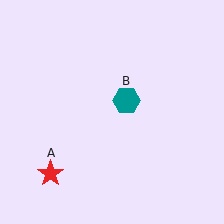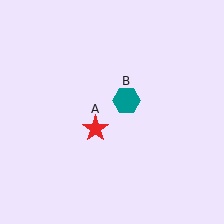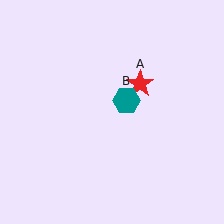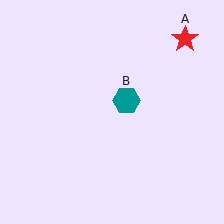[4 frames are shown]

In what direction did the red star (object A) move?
The red star (object A) moved up and to the right.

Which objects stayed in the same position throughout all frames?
Teal hexagon (object B) remained stationary.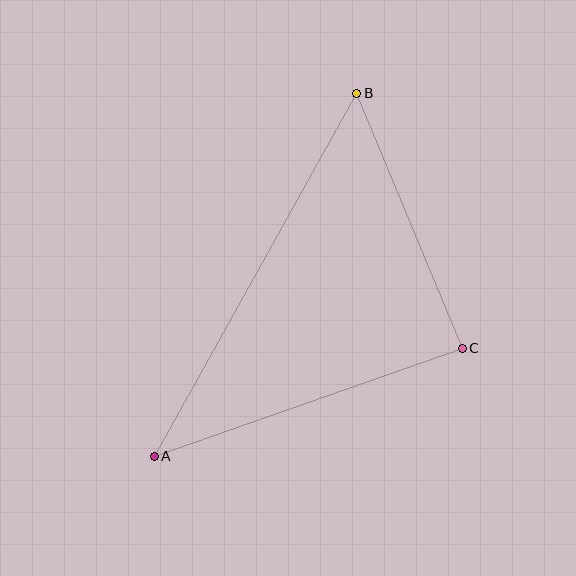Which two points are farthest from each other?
Points A and B are farthest from each other.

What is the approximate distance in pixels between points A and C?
The distance between A and C is approximately 326 pixels.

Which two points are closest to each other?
Points B and C are closest to each other.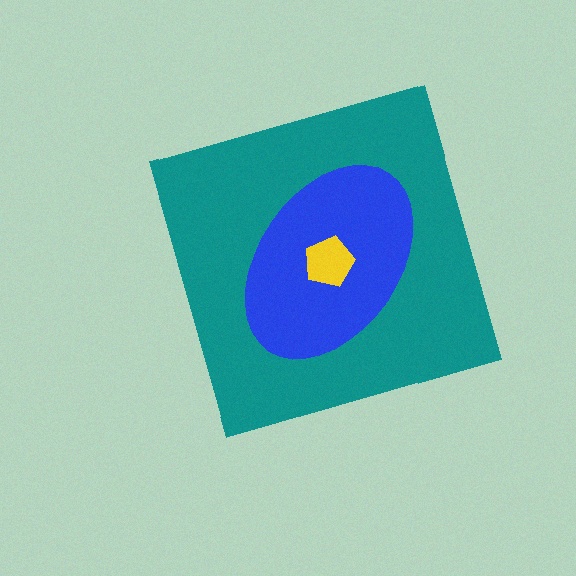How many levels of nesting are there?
3.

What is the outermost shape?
The teal diamond.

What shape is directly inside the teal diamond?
The blue ellipse.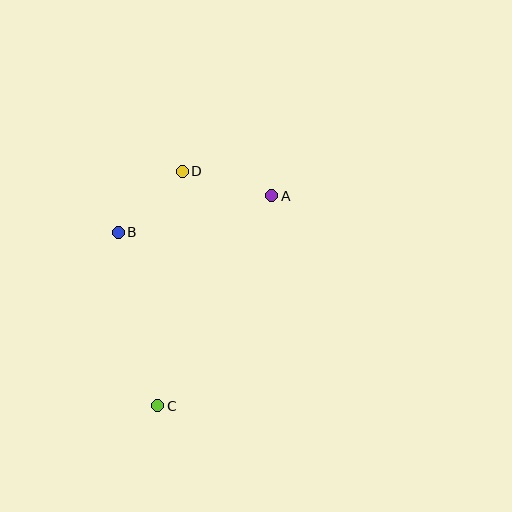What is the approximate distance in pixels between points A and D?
The distance between A and D is approximately 93 pixels.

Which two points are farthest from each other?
Points A and C are farthest from each other.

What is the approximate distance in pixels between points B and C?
The distance between B and C is approximately 178 pixels.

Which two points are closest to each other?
Points B and D are closest to each other.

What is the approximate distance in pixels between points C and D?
The distance between C and D is approximately 235 pixels.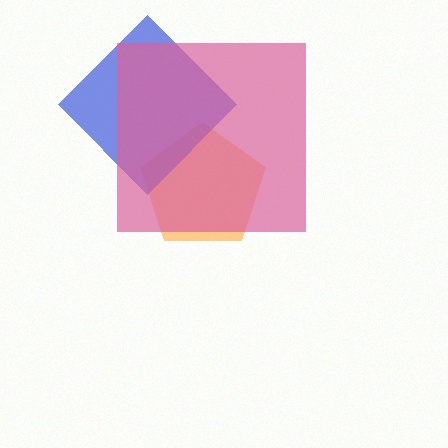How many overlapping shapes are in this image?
There are 3 overlapping shapes in the image.